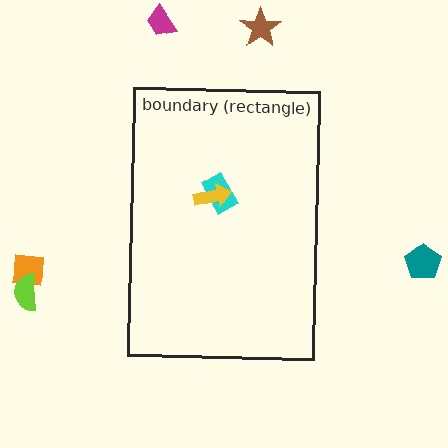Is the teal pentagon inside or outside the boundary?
Outside.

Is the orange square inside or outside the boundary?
Outside.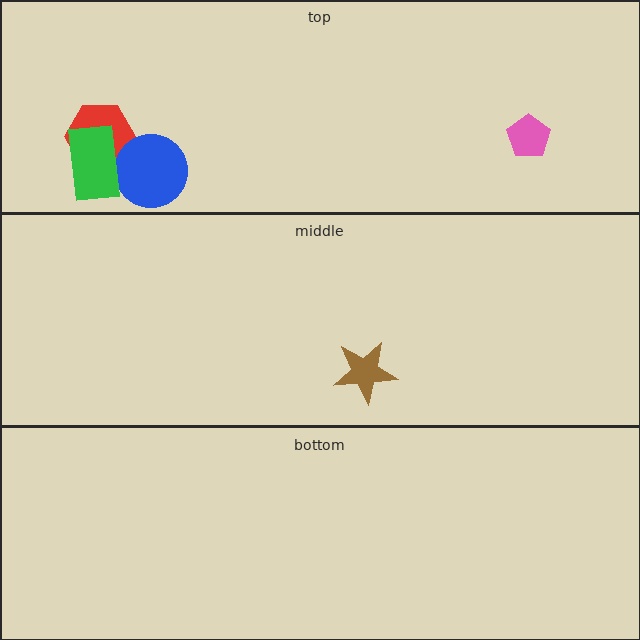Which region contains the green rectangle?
The top region.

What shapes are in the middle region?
The brown star.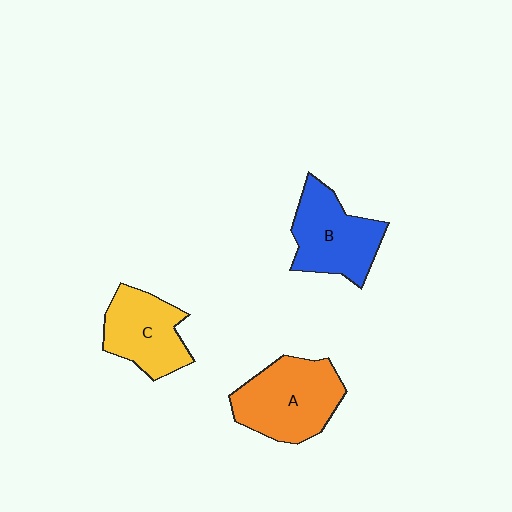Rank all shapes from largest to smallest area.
From largest to smallest: A (orange), B (blue), C (yellow).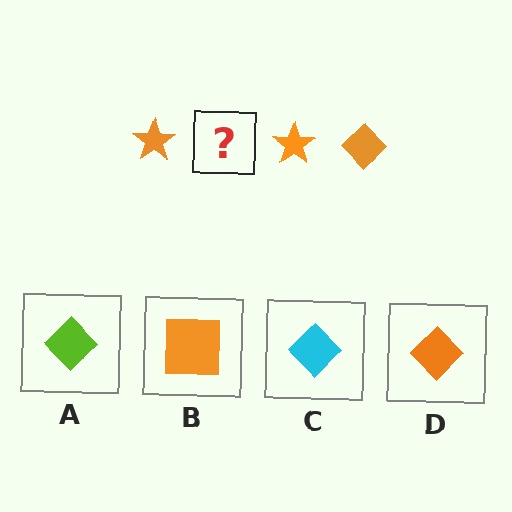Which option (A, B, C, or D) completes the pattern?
D.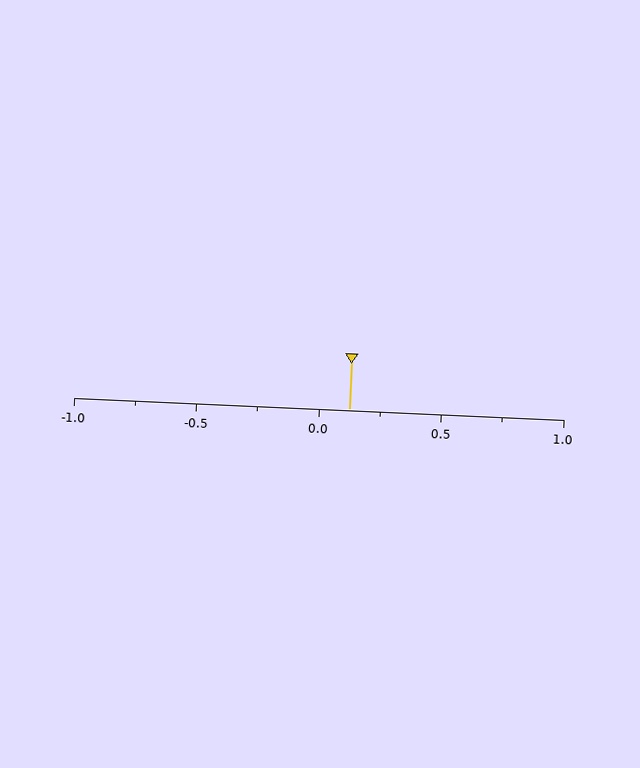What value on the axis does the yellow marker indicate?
The marker indicates approximately 0.12.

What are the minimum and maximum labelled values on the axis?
The axis runs from -1.0 to 1.0.